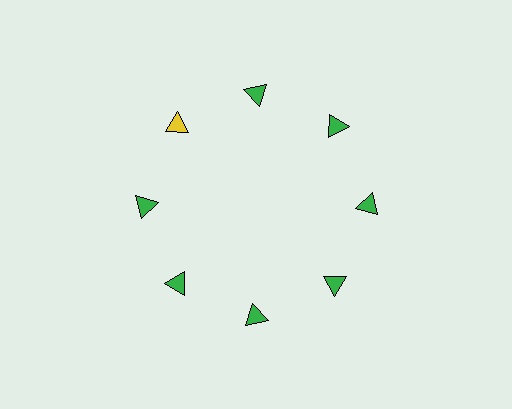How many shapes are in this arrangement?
There are 8 shapes arranged in a ring pattern.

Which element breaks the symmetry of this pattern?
The yellow triangle at roughly the 10 o'clock position breaks the symmetry. All other shapes are green triangles.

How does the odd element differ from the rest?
It has a different color: yellow instead of green.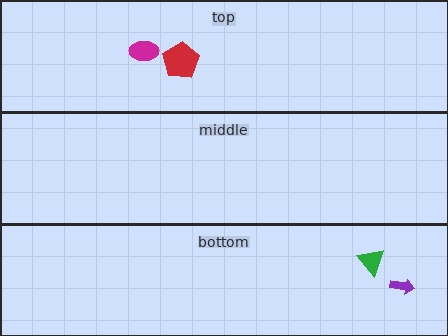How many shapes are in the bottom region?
2.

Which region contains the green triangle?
The bottom region.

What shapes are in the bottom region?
The green triangle, the purple arrow.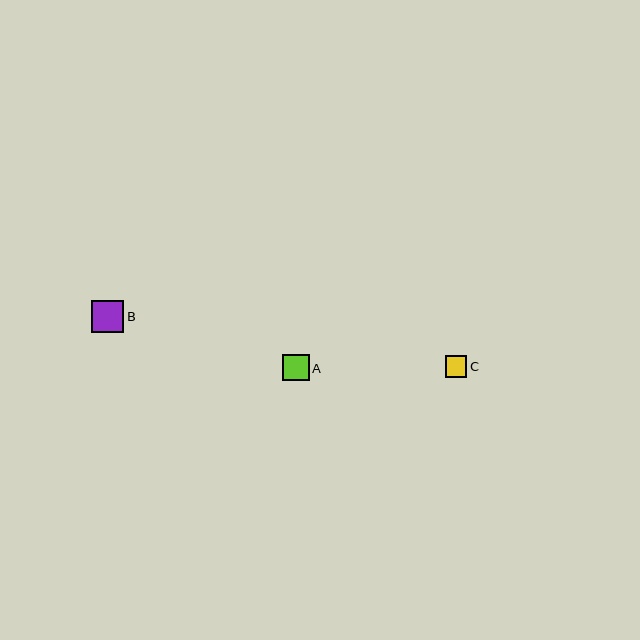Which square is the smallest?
Square C is the smallest with a size of approximately 22 pixels.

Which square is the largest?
Square B is the largest with a size of approximately 32 pixels.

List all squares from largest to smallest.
From largest to smallest: B, A, C.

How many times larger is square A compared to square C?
Square A is approximately 1.2 times the size of square C.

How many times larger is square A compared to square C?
Square A is approximately 1.2 times the size of square C.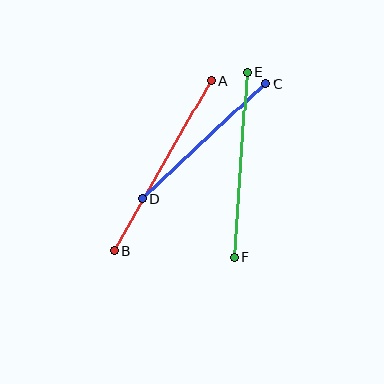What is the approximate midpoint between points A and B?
The midpoint is at approximately (162, 165) pixels.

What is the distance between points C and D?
The distance is approximately 169 pixels.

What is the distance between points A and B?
The distance is approximately 195 pixels.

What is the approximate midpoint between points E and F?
The midpoint is at approximately (240, 165) pixels.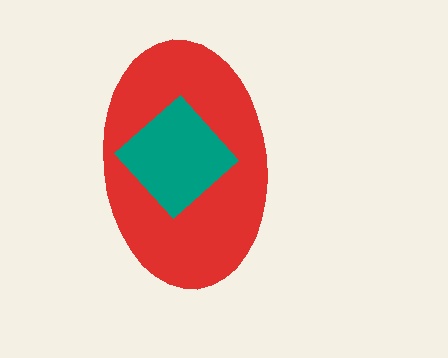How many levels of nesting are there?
2.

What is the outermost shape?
The red ellipse.